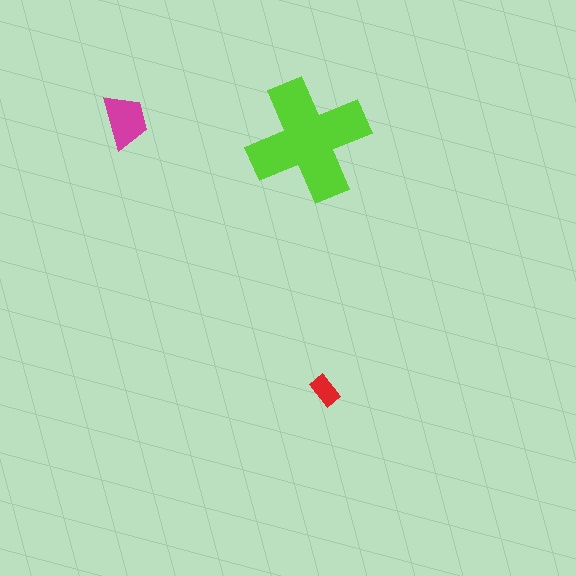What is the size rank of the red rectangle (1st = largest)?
3rd.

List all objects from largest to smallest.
The lime cross, the magenta trapezoid, the red rectangle.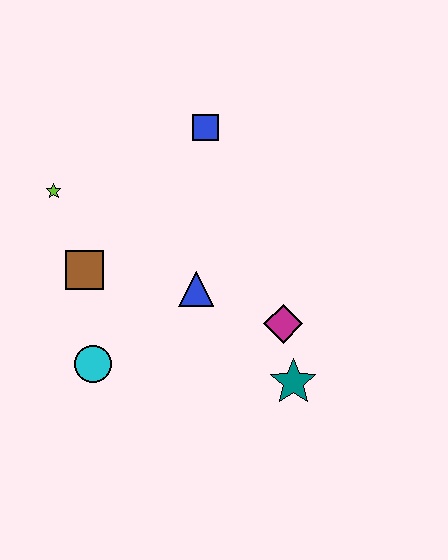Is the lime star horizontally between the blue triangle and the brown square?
No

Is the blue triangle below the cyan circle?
No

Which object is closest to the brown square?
The lime star is closest to the brown square.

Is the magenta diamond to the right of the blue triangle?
Yes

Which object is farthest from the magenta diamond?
The lime star is farthest from the magenta diamond.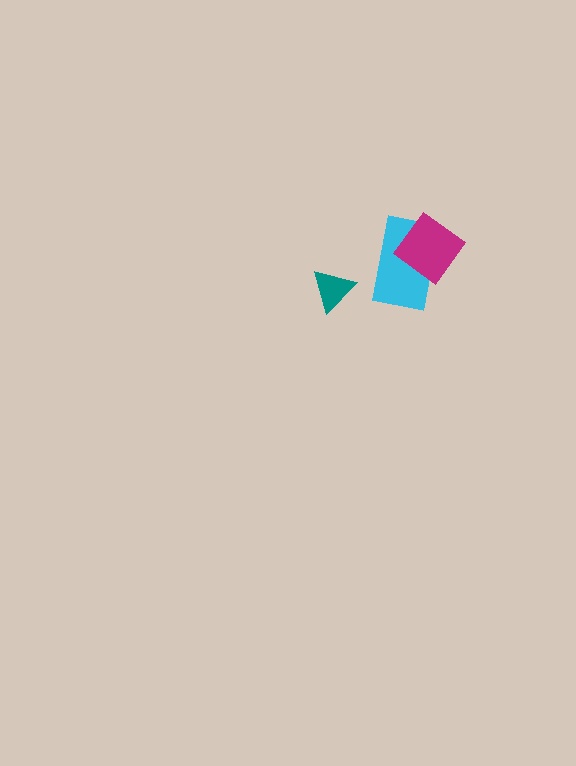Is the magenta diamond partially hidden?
No, no other shape covers it.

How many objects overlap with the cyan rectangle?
1 object overlaps with the cyan rectangle.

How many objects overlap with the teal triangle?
0 objects overlap with the teal triangle.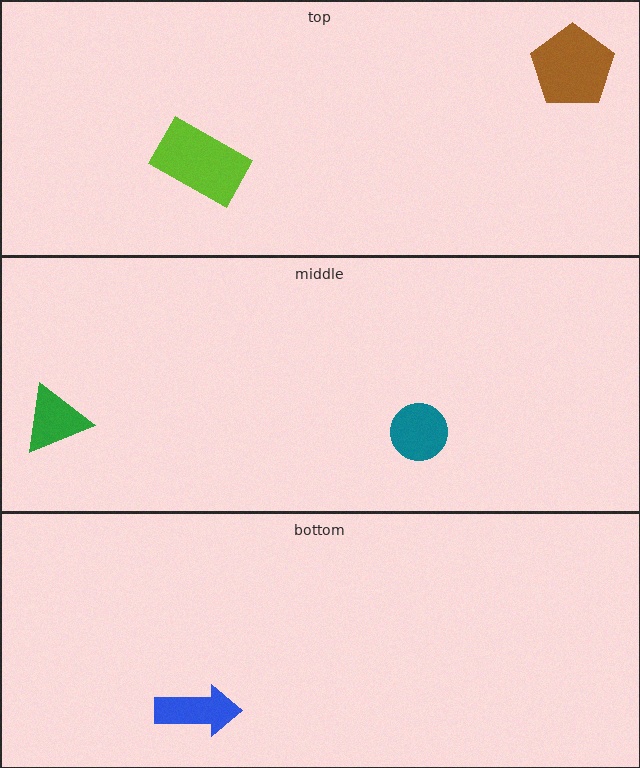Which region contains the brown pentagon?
The top region.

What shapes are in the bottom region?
The blue arrow.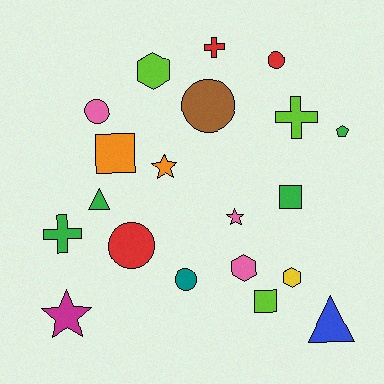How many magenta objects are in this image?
There is 1 magenta object.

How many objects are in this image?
There are 20 objects.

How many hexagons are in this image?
There are 3 hexagons.